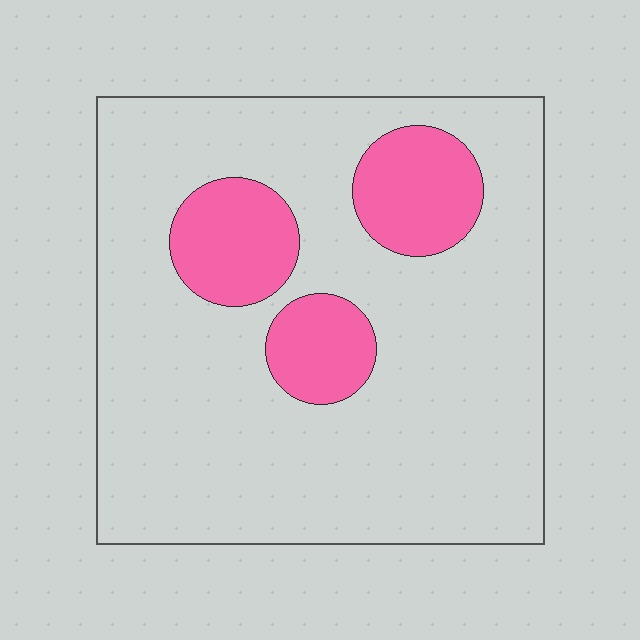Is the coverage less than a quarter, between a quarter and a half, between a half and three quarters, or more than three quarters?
Less than a quarter.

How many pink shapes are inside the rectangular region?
3.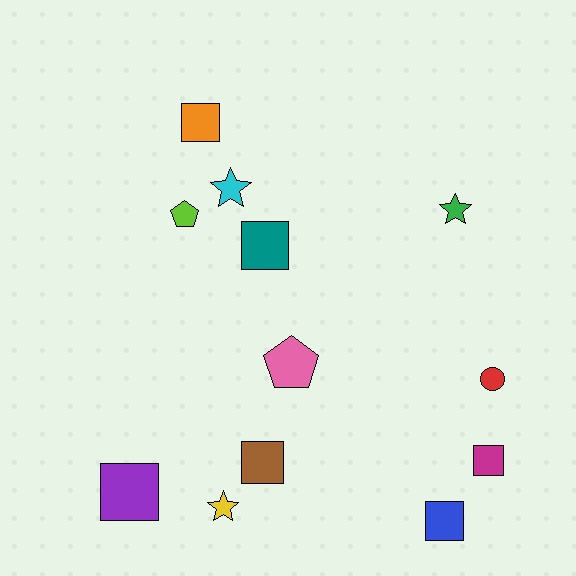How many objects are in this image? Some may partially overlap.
There are 12 objects.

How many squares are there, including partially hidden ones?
There are 6 squares.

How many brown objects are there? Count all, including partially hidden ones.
There is 1 brown object.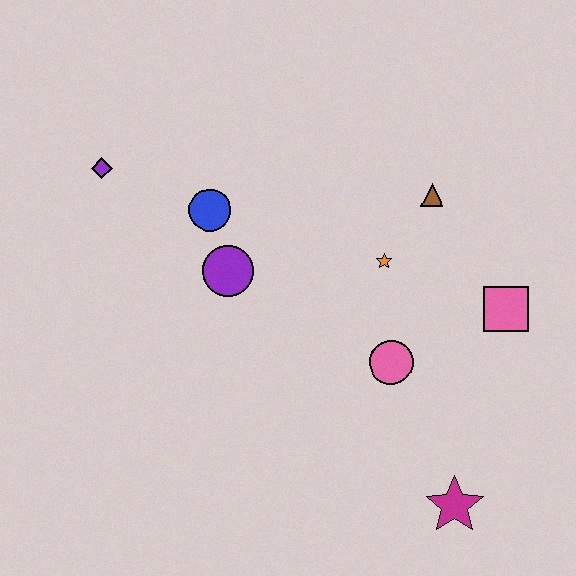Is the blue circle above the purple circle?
Yes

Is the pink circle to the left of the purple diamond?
No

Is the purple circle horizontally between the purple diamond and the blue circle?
No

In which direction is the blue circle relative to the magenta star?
The blue circle is above the magenta star.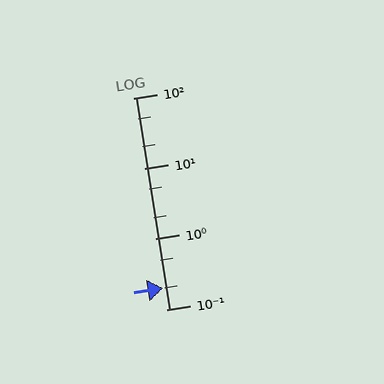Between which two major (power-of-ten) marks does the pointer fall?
The pointer is between 0.1 and 1.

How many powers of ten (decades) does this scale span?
The scale spans 3 decades, from 0.1 to 100.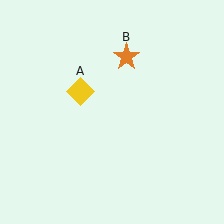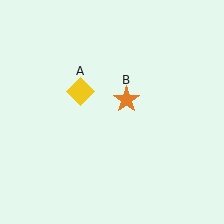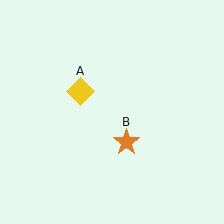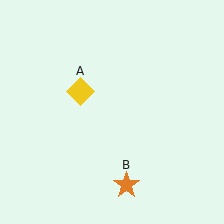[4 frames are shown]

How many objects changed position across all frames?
1 object changed position: orange star (object B).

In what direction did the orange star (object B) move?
The orange star (object B) moved down.